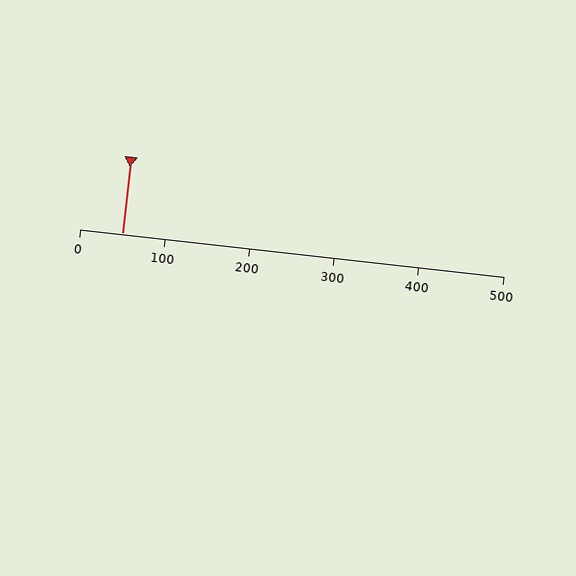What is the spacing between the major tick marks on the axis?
The major ticks are spaced 100 apart.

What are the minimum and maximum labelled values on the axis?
The axis runs from 0 to 500.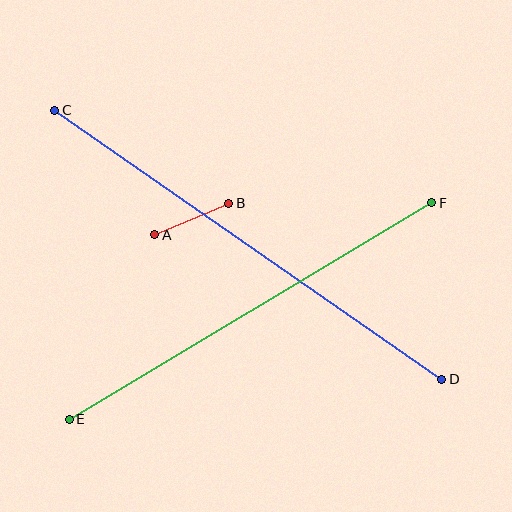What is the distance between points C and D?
The distance is approximately 471 pixels.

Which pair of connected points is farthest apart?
Points C and D are farthest apart.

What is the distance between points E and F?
The distance is approximately 422 pixels.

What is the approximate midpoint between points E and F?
The midpoint is at approximately (250, 311) pixels.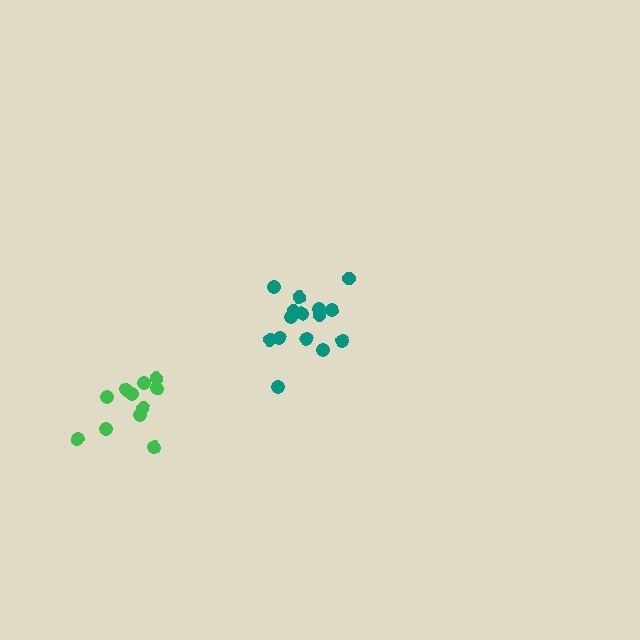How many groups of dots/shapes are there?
There are 2 groups.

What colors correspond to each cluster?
The clusters are colored: green, teal.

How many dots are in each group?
Group 1: 11 dots, Group 2: 15 dots (26 total).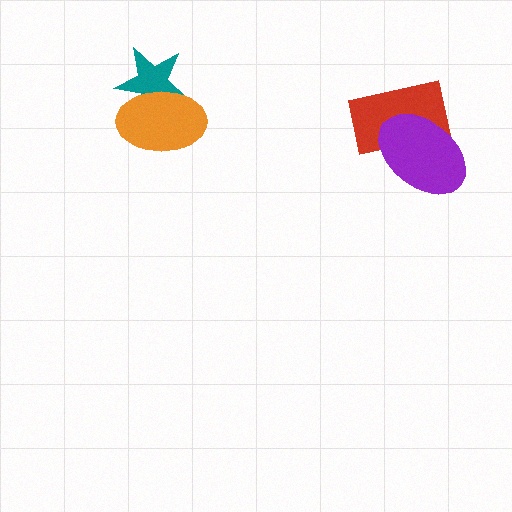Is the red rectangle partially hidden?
Yes, it is partially covered by another shape.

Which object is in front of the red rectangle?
The purple ellipse is in front of the red rectangle.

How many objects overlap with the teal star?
1 object overlaps with the teal star.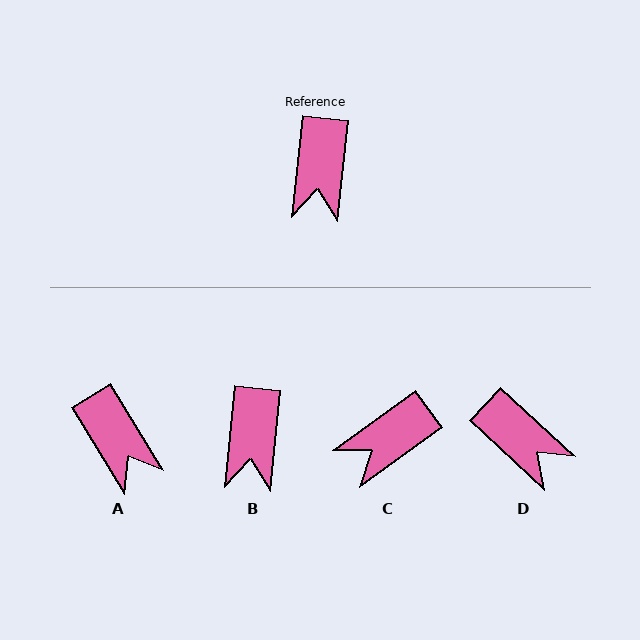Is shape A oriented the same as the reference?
No, it is off by about 37 degrees.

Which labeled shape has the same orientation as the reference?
B.